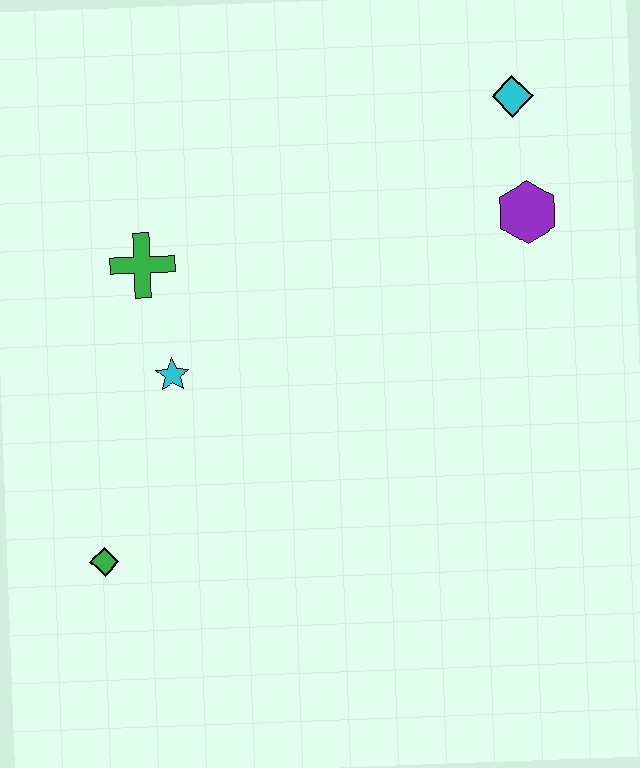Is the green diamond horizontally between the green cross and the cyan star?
No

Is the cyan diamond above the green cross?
Yes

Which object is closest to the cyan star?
The green cross is closest to the cyan star.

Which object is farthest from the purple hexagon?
The green diamond is farthest from the purple hexagon.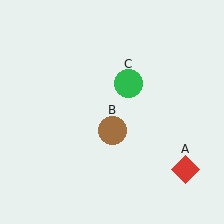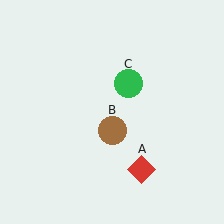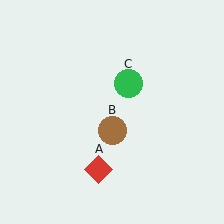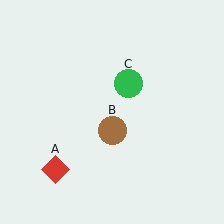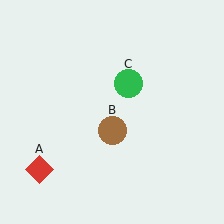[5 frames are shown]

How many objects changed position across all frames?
1 object changed position: red diamond (object A).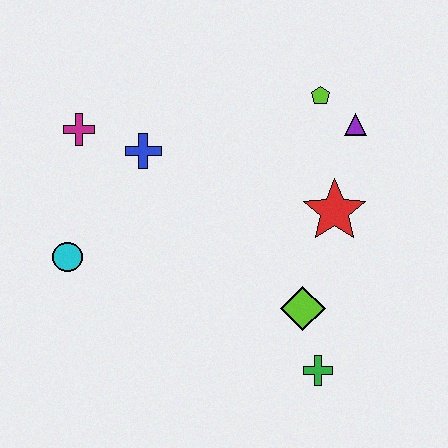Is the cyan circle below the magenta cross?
Yes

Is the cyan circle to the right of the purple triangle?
No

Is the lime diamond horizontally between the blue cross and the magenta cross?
No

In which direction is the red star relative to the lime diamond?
The red star is above the lime diamond.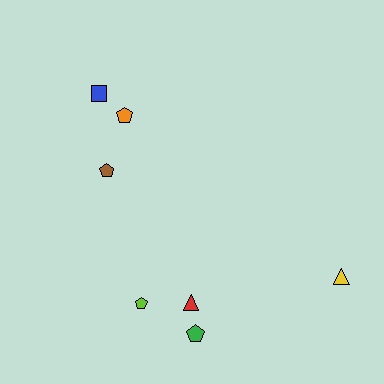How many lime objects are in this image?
There is 1 lime object.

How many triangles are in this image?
There are 2 triangles.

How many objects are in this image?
There are 7 objects.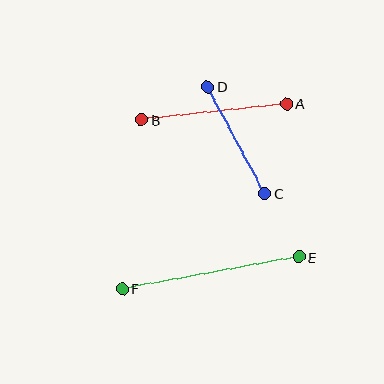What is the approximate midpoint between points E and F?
The midpoint is at approximately (211, 273) pixels.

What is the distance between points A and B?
The distance is approximately 146 pixels.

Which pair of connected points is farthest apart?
Points E and F are farthest apart.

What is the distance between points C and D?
The distance is approximately 121 pixels.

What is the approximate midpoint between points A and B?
The midpoint is at approximately (214, 112) pixels.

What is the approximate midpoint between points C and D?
The midpoint is at approximately (236, 140) pixels.